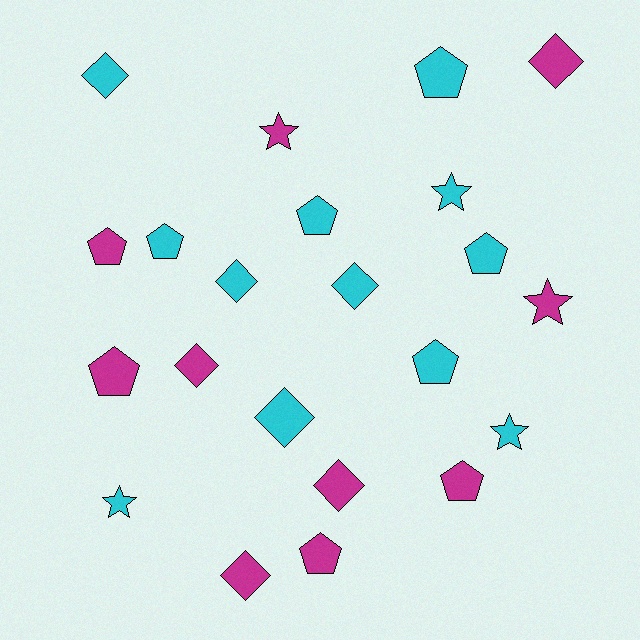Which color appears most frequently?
Cyan, with 12 objects.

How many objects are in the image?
There are 22 objects.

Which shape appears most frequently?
Pentagon, with 9 objects.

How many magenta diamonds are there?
There are 4 magenta diamonds.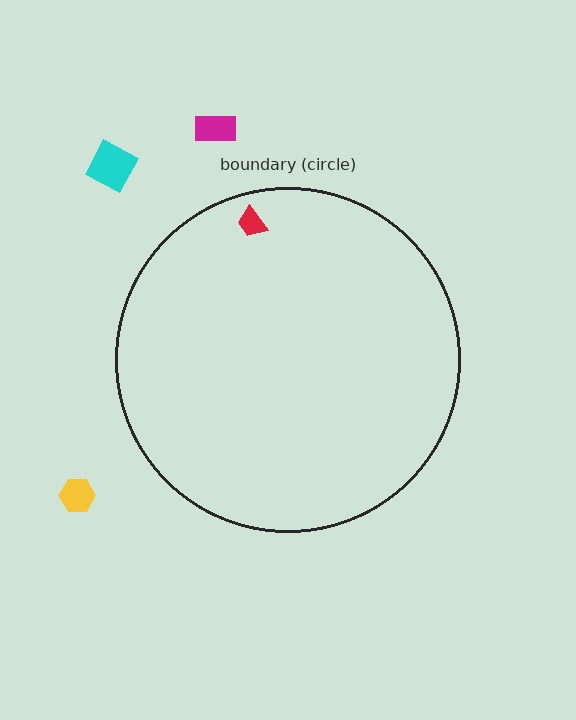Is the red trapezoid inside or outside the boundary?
Inside.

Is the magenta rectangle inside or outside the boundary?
Outside.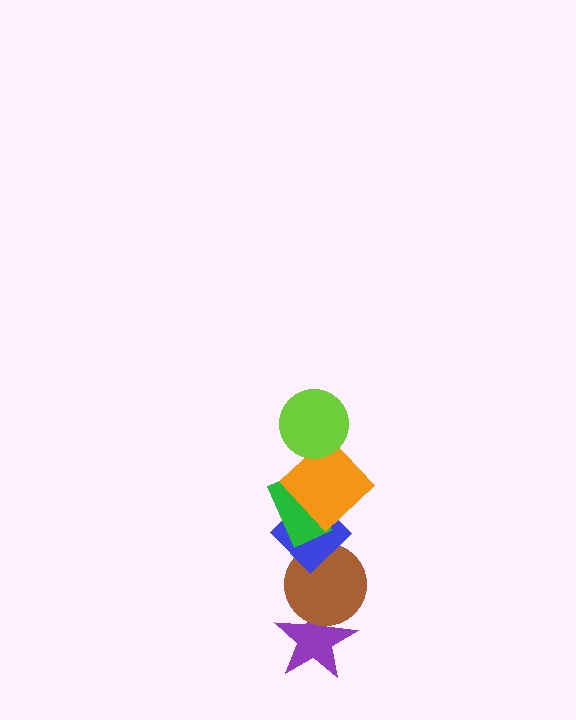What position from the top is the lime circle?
The lime circle is 1st from the top.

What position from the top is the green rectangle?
The green rectangle is 3rd from the top.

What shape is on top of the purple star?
The brown circle is on top of the purple star.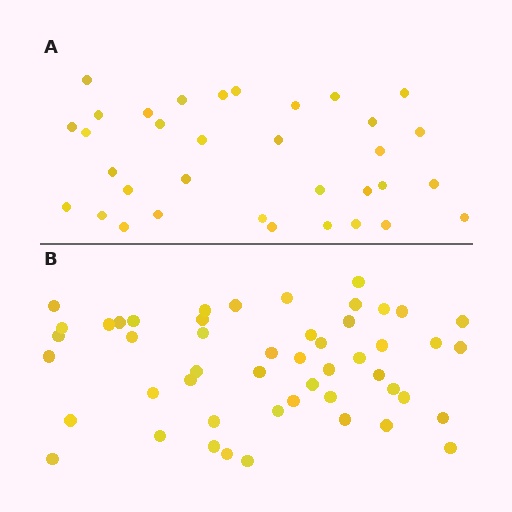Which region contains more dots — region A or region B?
Region B (the bottom region) has more dots.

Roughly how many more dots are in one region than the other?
Region B has approximately 15 more dots than region A.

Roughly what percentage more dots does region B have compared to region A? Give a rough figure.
About 45% more.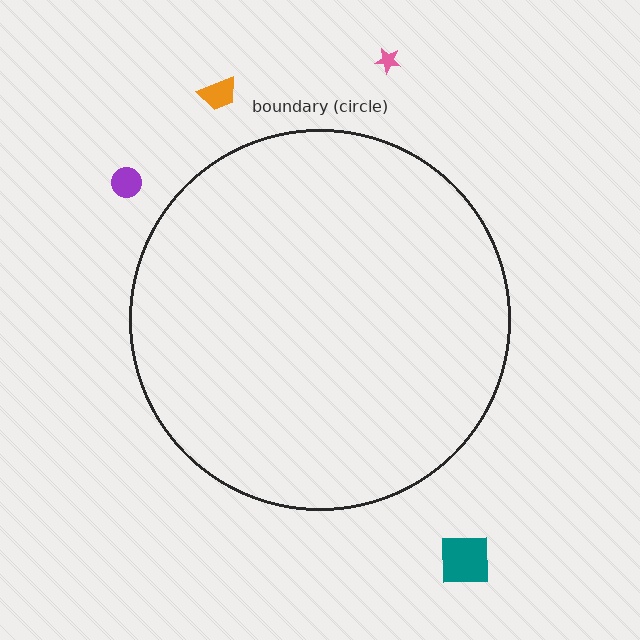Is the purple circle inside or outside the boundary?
Outside.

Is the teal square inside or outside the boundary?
Outside.